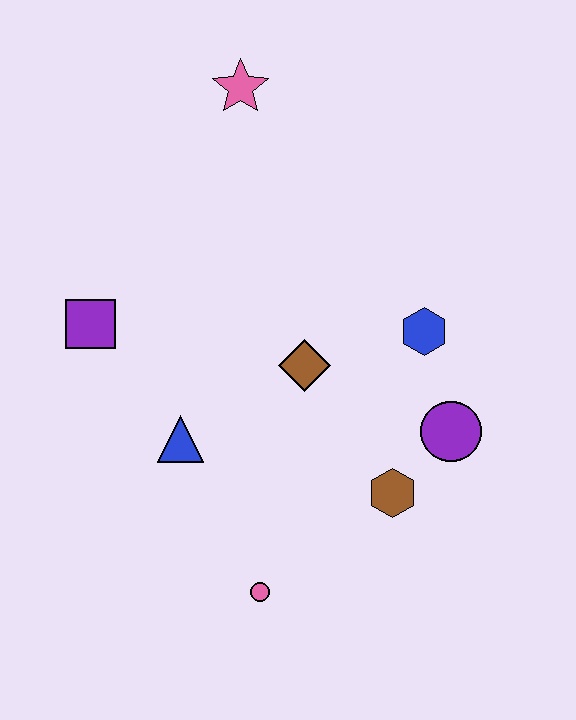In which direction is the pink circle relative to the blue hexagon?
The pink circle is below the blue hexagon.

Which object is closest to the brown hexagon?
The purple circle is closest to the brown hexagon.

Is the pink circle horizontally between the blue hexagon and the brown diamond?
No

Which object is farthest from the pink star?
The pink circle is farthest from the pink star.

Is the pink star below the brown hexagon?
No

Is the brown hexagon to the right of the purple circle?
No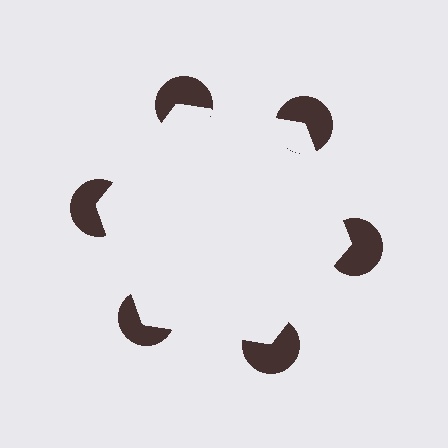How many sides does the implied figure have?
6 sides.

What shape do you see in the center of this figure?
An illusory hexagon — its edges are inferred from the aligned wedge cuts in the pac-man discs, not physically drawn.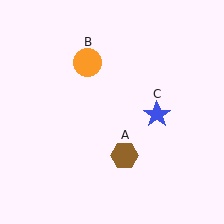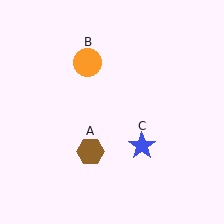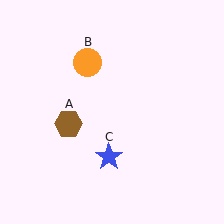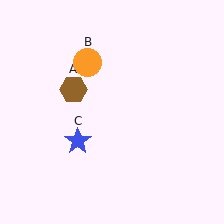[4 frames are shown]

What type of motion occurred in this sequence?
The brown hexagon (object A), blue star (object C) rotated clockwise around the center of the scene.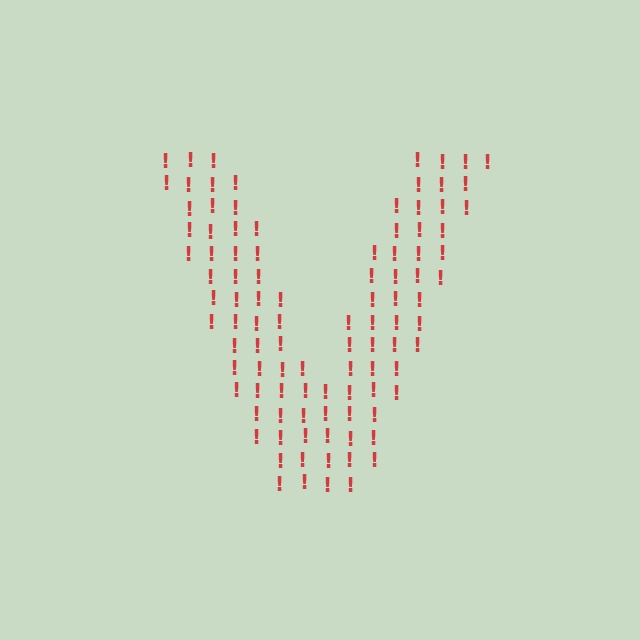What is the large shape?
The large shape is the letter V.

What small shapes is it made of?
It is made of small exclamation marks.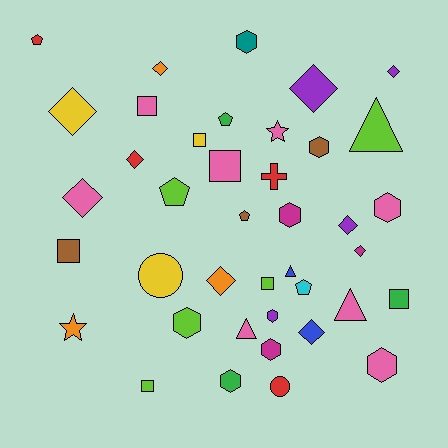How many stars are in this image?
There are 2 stars.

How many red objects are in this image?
There are 4 red objects.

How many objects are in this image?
There are 40 objects.